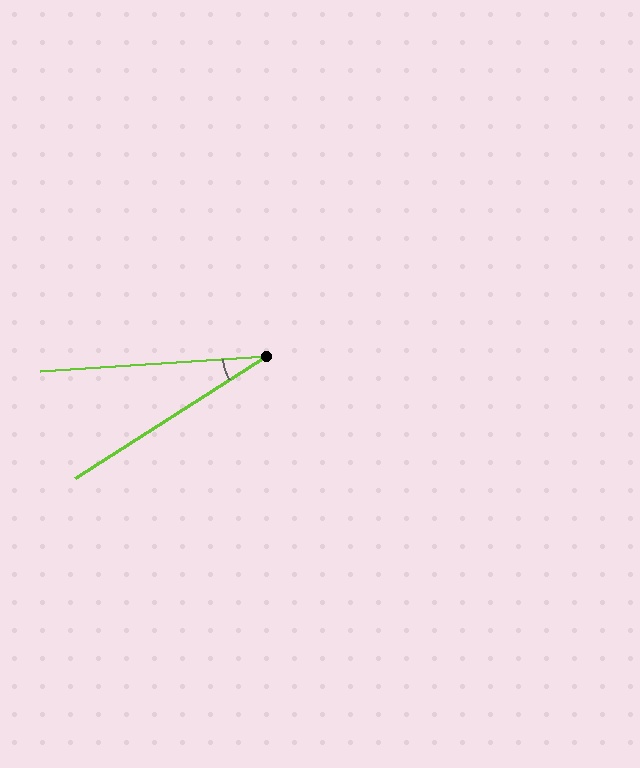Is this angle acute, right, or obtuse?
It is acute.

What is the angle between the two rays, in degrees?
Approximately 29 degrees.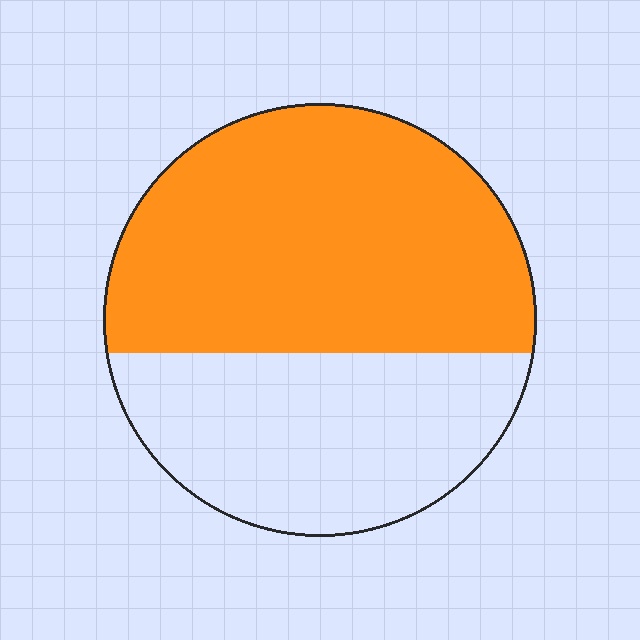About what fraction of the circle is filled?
About three fifths (3/5).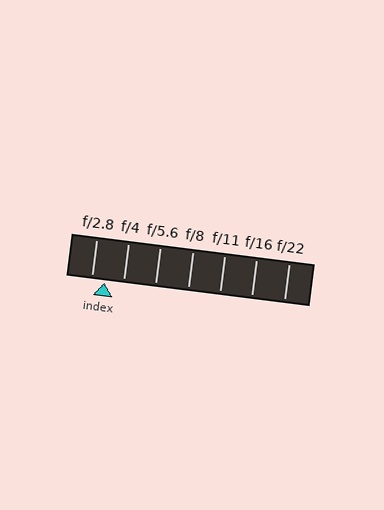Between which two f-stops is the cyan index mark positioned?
The index mark is between f/2.8 and f/4.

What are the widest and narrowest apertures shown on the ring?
The widest aperture shown is f/2.8 and the narrowest is f/22.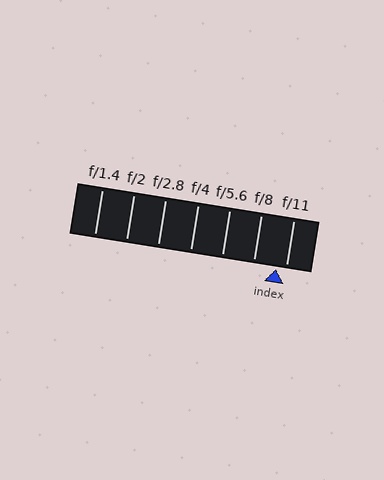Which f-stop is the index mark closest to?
The index mark is closest to f/11.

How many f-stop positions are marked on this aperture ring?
There are 7 f-stop positions marked.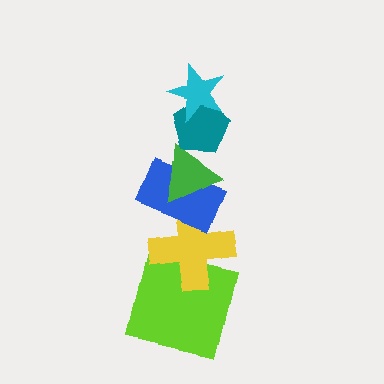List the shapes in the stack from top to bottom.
From top to bottom: the cyan star, the teal pentagon, the green triangle, the blue rectangle, the yellow cross, the lime square.